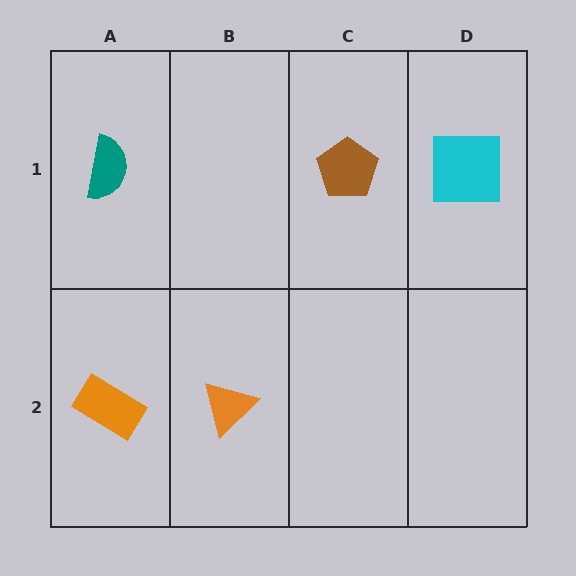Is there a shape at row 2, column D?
No, that cell is empty.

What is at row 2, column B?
An orange triangle.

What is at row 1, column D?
A cyan square.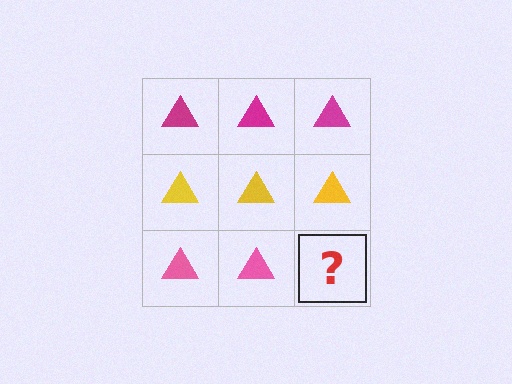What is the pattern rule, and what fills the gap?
The rule is that each row has a consistent color. The gap should be filled with a pink triangle.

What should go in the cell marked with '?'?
The missing cell should contain a pink triangle.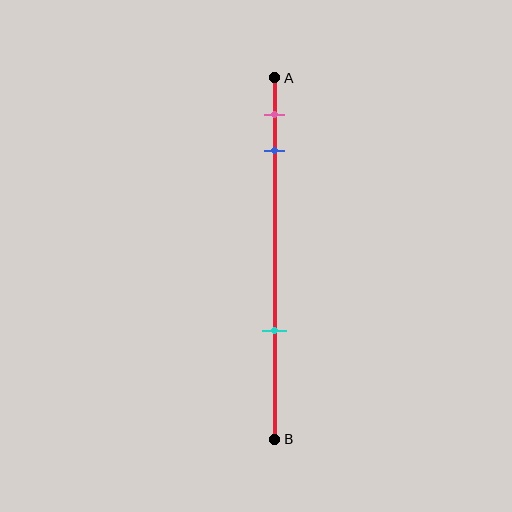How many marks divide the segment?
There are 3 marks dividing the segment.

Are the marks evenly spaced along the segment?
No, the marks are not evenly spaced.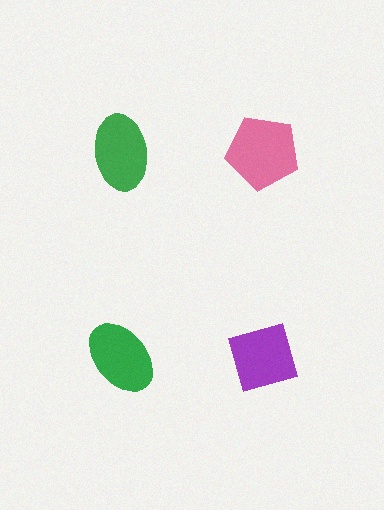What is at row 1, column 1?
A green ellipse.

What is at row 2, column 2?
A purple diamond.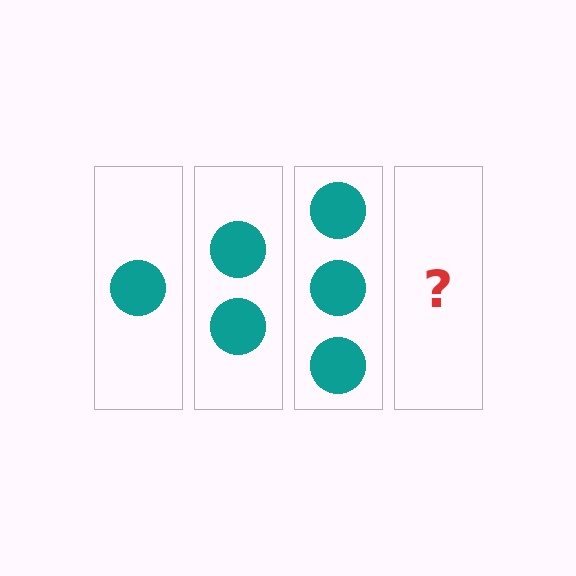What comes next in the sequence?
The next element should be 4 circles.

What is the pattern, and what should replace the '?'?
The pattern is that each step adds one more circle. The '?' should be 4 circles.